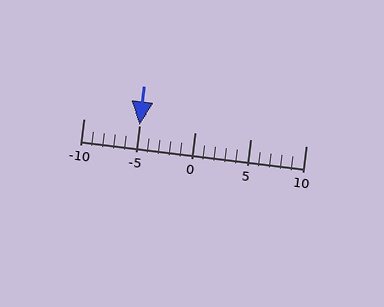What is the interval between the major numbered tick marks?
The major tick marks are spaced 5 units apart.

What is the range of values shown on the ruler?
The ruler shows values from -10 to 10.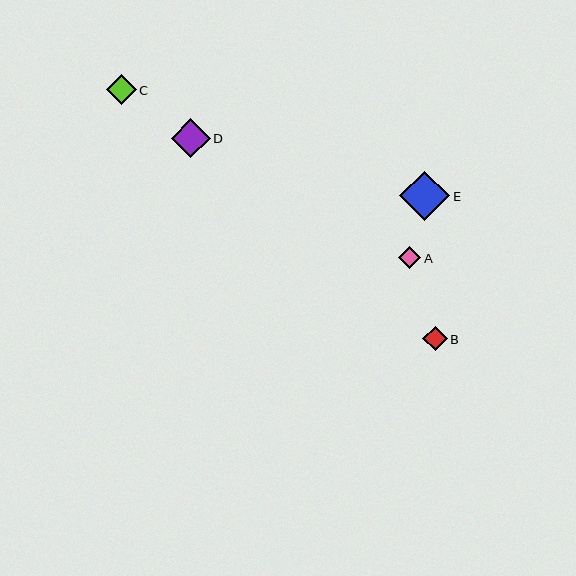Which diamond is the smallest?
Diamond A is the smallest with a size of approximately 23 pixels.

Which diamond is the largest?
Diamond E is the largest with a size of approximately 50 pixels.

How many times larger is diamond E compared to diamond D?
Diamond E is approximately 1.3 times the size of diamond D.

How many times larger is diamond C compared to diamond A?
Diamond C is approximately 1.3 times the size of diamond A.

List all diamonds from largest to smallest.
From largest to smallest: E, D, C, B, A.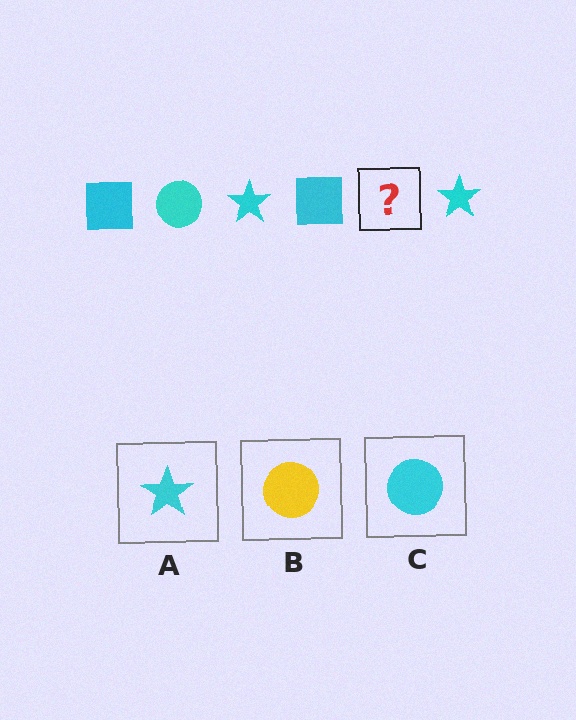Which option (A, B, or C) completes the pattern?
C.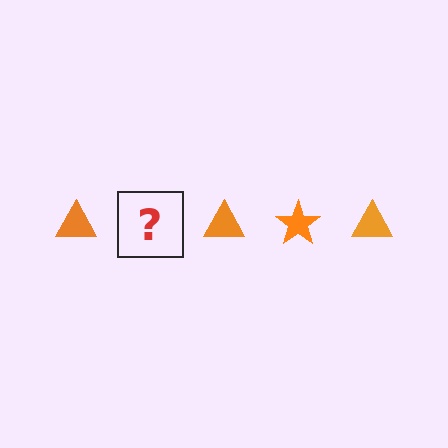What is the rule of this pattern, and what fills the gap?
The rule is that the pattern cycles through triangle, star shapes in orange. The gap should be filled with an orange star.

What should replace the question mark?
The question mark should be replaced with an orange star.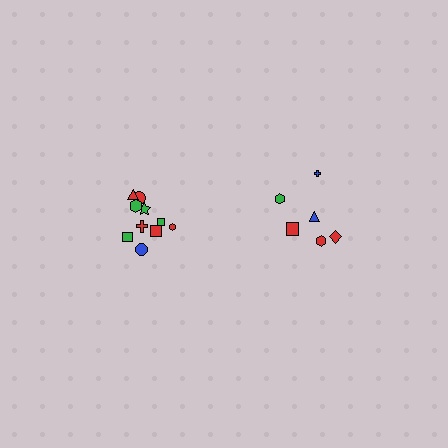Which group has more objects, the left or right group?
The left group.